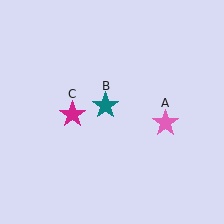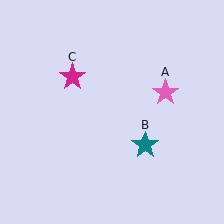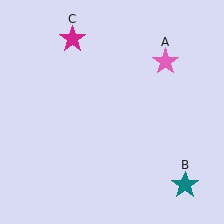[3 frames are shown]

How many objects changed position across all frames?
3 objects changed position: pink star (object A), teal star (object B), magenta star (object C).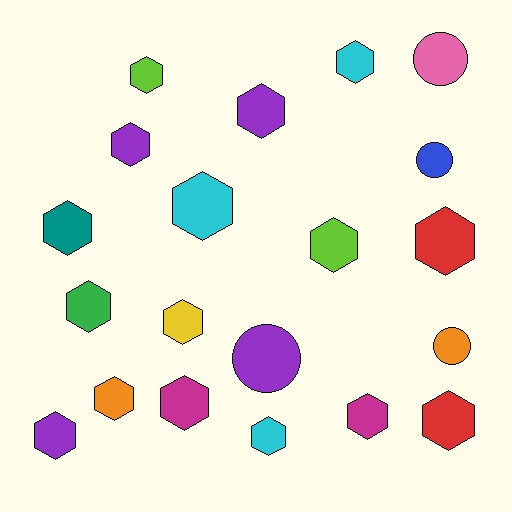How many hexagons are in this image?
There are 16 hexagons.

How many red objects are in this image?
There are 2 red objects.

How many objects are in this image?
There are 20 objects.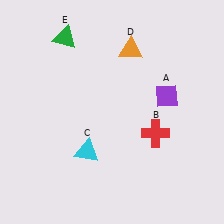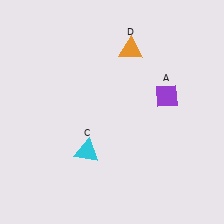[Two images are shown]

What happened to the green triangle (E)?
The green triangle (E) was removed in Image 2. It was in the top-left area of Image 1.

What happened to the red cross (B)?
The red cross (B) was removed in Image 2. It was in the bottom-right area of Image 1.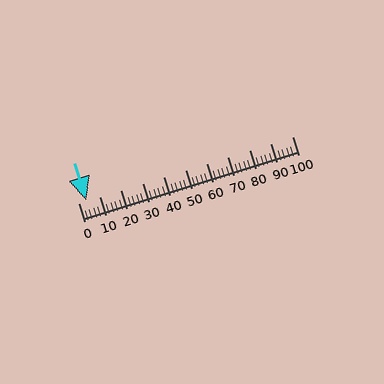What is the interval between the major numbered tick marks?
The major tick marks are spaced 10 units apart.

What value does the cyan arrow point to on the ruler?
The cyan arrow points to approximately 4.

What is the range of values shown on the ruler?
The ruler shows values from 0 to 100.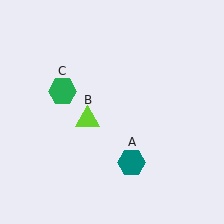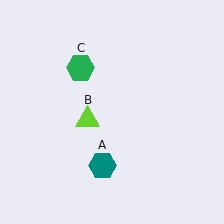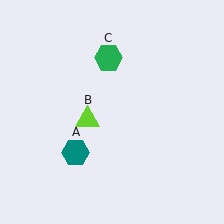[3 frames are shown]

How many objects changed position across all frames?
2 objects changed position: teal hexagon (object A), green hexagon (object C).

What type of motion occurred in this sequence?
The teal hexagon (object A), green hexagon (object C) rotated clockwise around the center of the scene.